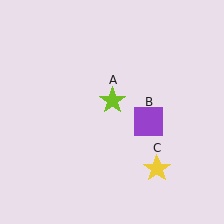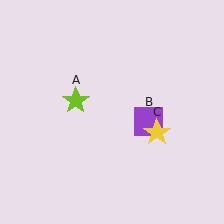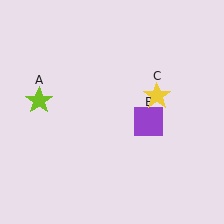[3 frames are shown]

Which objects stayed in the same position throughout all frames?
Purple square (object B) remained stationary.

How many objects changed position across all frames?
2 objects changed position: lime star (object A), yellow star (object C).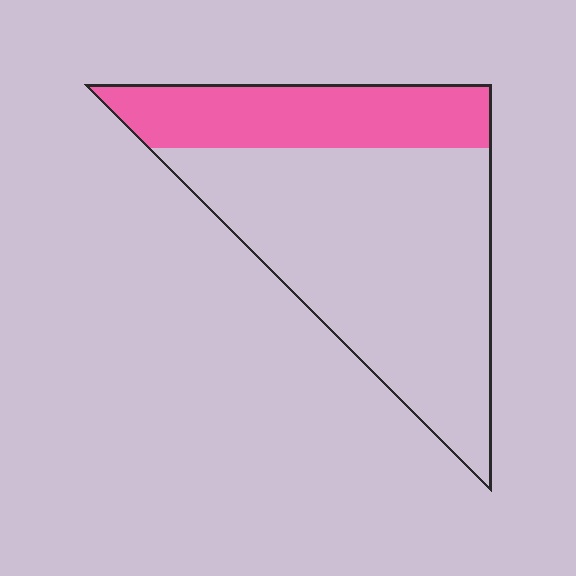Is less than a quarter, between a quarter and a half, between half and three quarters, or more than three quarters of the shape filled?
Between a quarter and a half.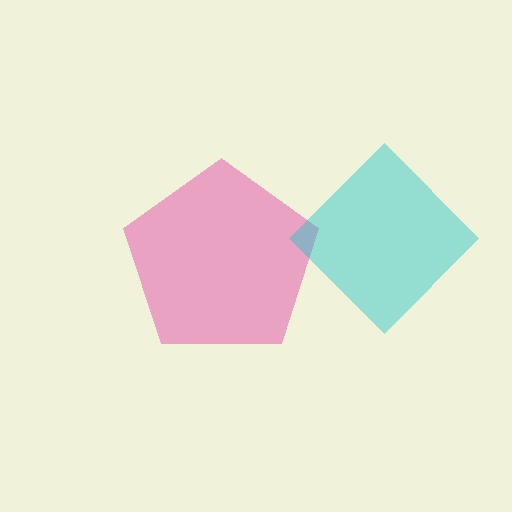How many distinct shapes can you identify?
There are 2 distinct shapes: a pink pentagon, a cyan diamond.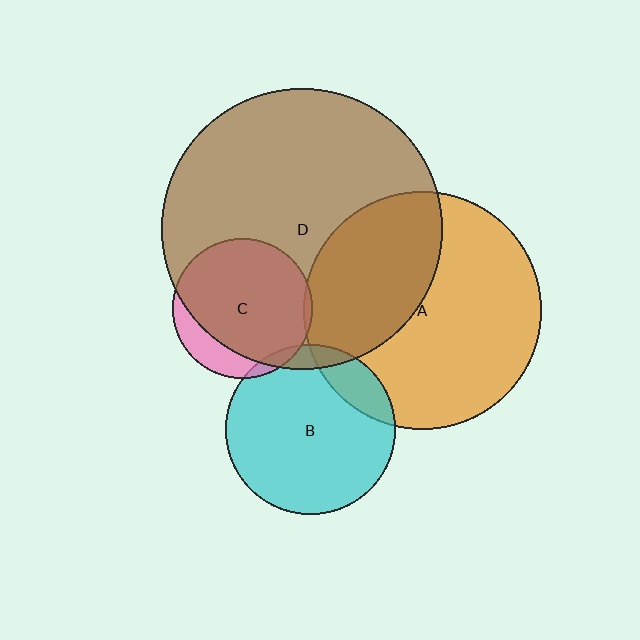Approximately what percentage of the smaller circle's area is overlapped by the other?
Approximately 80%.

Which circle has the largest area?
Circle D (brown).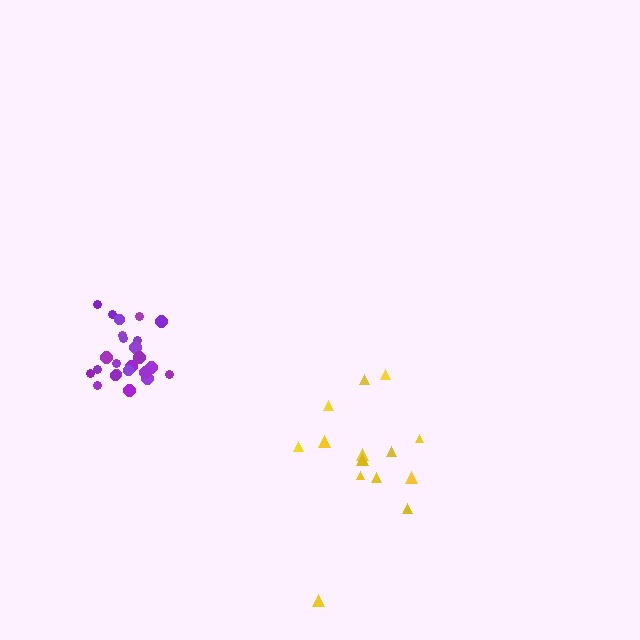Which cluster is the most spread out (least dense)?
Yellow.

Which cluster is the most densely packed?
Purple.